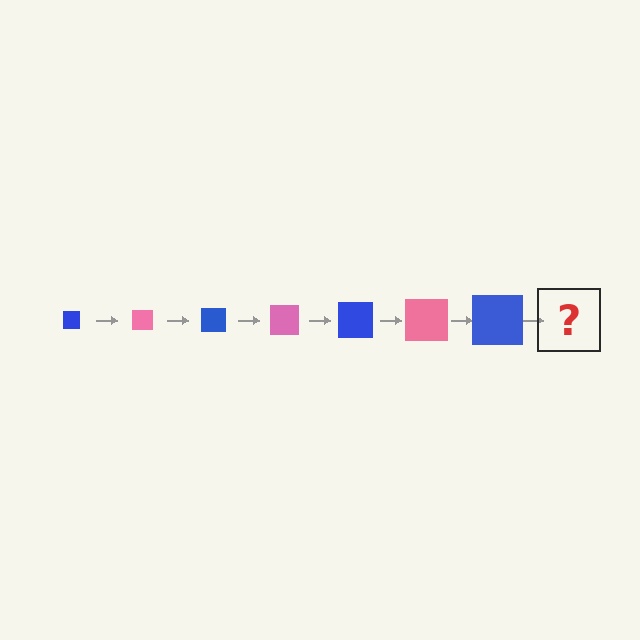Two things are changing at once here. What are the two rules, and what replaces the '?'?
The two rules are that the square grows larger each step and the color cycles through blue and pink. The '?' should be a pink square, larger than the previous one.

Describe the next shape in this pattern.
It should be a pink square, larger than the previous one.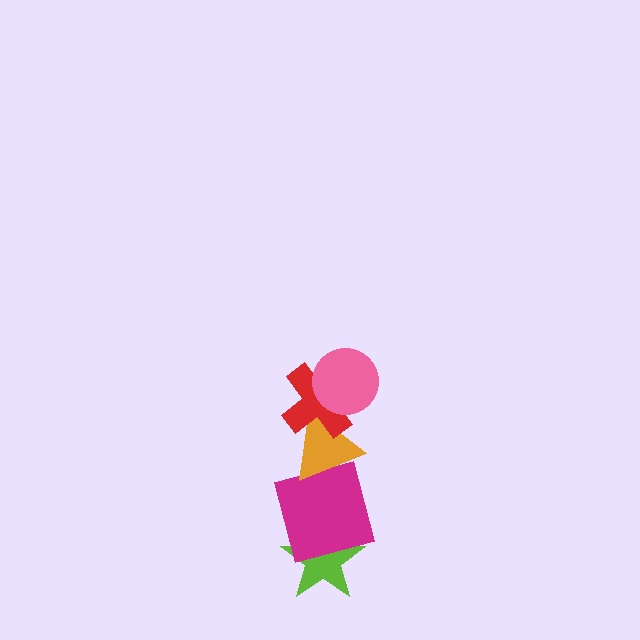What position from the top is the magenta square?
The magenta square is 4th from the top.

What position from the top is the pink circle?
The pink circle is 1st from the top.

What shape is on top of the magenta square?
The orange triangle is on top of the magenta square.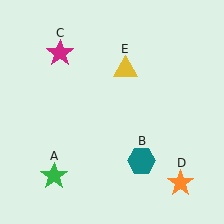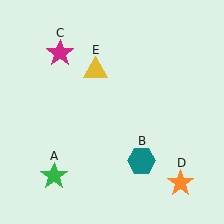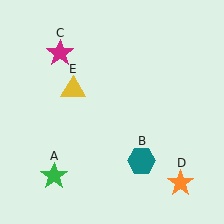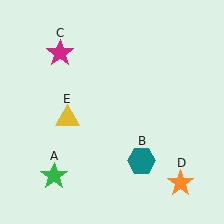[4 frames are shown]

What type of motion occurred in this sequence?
The yellow triangle (object E) rotated counterclockwise around the center of the scene.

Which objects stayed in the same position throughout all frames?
Green star (object A) and teal hexagon (object B) and magenta star (object C) and orange star (object D) remained stationary.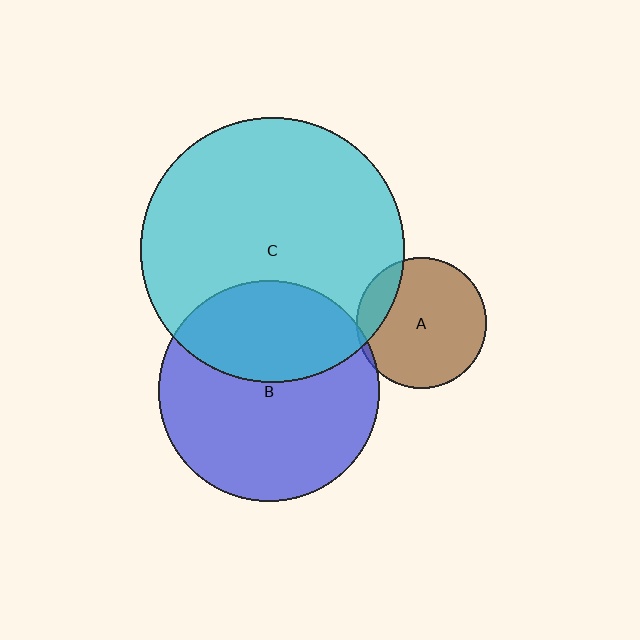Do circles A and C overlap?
Yes.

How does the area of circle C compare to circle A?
Approximately 4.1 times.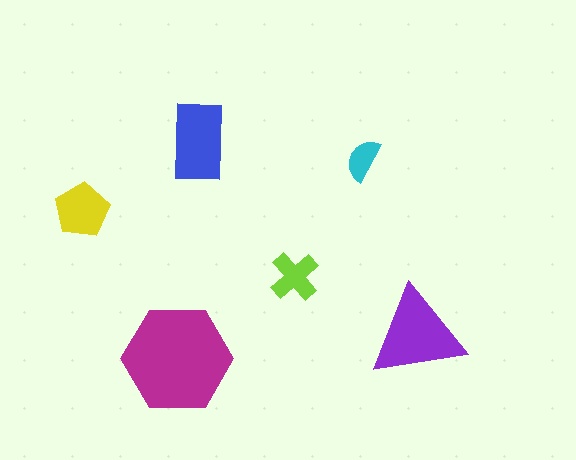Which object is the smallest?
The cyan semicircle.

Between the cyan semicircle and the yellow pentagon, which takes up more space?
The yellow pentagon.